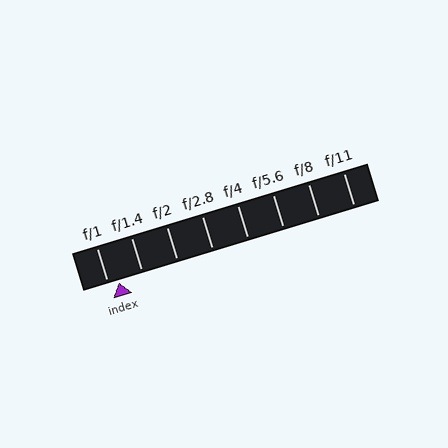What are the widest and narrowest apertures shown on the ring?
The widest aperture shown is f/1 and the narrowest is f/11.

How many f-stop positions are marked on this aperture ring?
There are 8 f-stop positions marked.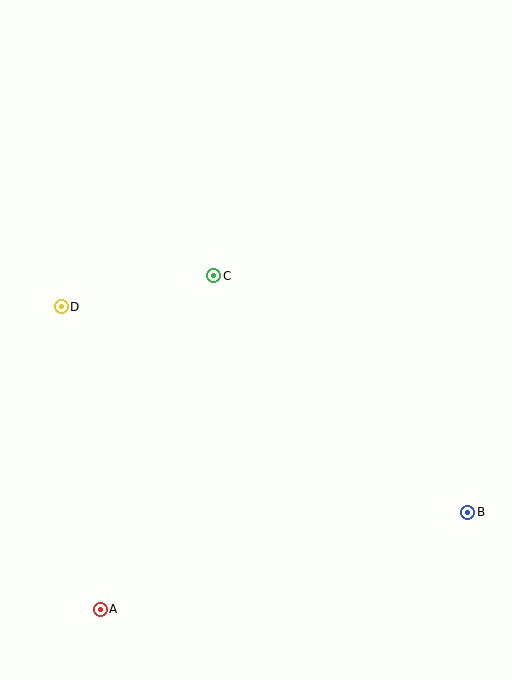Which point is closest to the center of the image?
Point C at (214, 276) is closest to the center.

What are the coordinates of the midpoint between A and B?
The midpoint between A and B is at (284, 561).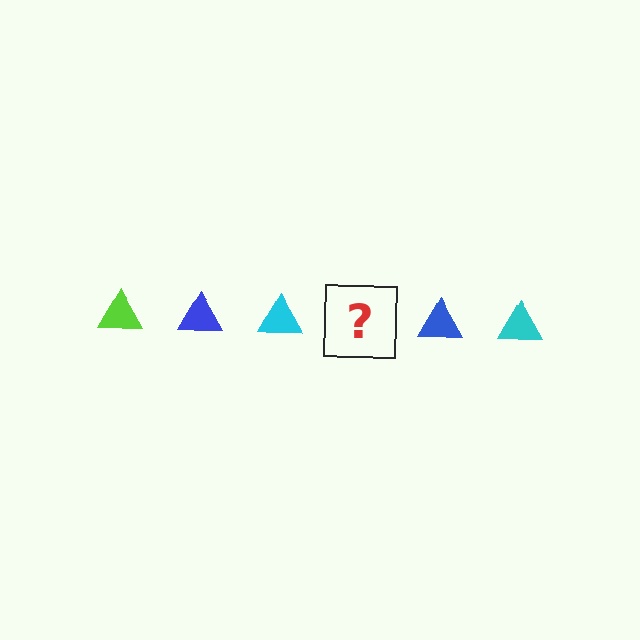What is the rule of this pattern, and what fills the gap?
The rule is that the pattern cycles through lime, blue, cyan triangles. The gap should be filled with a lime triangle.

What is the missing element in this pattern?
The missing element is a lime triangle.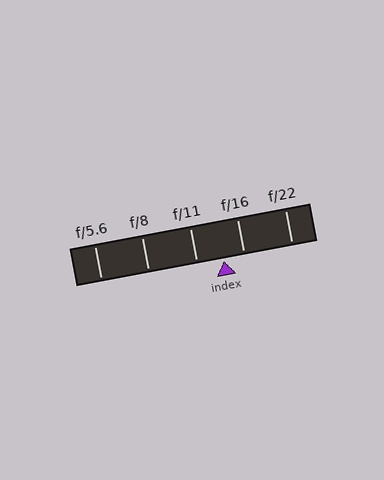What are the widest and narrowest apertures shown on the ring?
The widest aperture shown is f/5.6 and the narrowest is f/22.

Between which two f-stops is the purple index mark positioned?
The index mark is between f/11 and f/16.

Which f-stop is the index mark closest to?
The index mark is closest to f/16.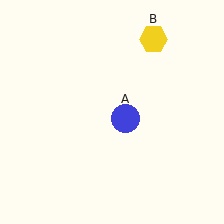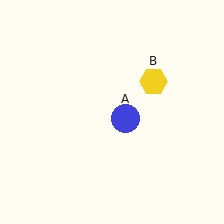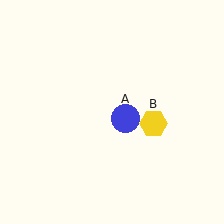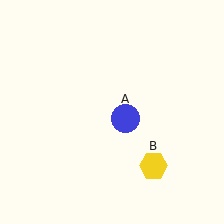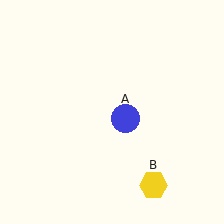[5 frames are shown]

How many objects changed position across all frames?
1 object changed position: yellow hexagon (object B).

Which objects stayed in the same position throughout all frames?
Blue circle (object A) remained stationary.